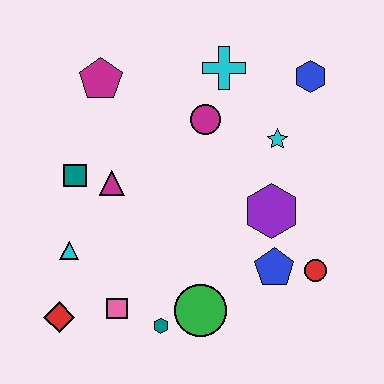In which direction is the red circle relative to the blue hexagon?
The red circle is below the blue hexagon.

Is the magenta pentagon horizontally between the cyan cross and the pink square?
No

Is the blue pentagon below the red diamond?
No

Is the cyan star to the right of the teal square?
Yes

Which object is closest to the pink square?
The teal hexagon is closest to the pink square.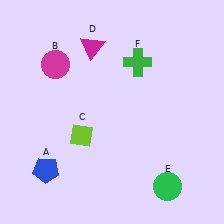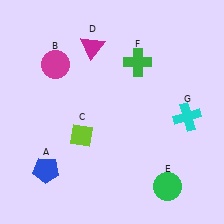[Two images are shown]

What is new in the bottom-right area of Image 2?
A cyan cross (G) was added in the bottom-right area of Image 2.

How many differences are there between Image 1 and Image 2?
There is 1 difference between the two images.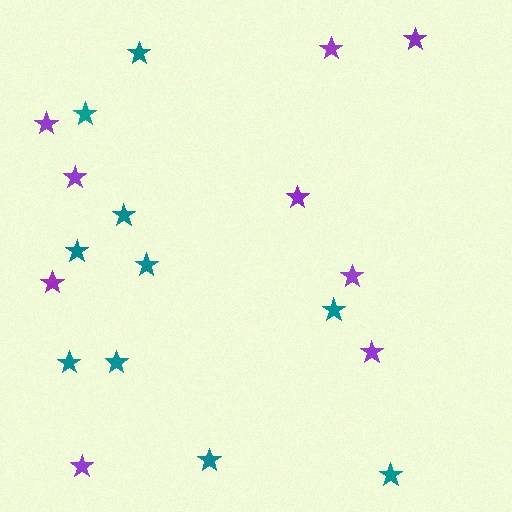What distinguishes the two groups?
There are 2 groups: one group of purple stars (9) and one group of teal stars (10).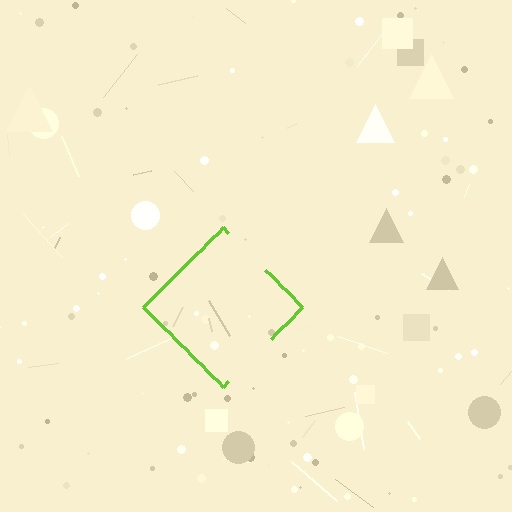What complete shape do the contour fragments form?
The contour fragments form a diamond.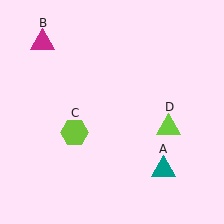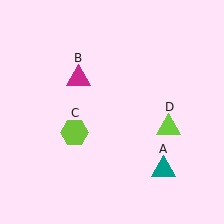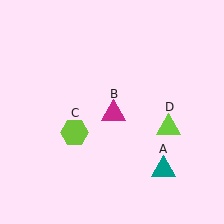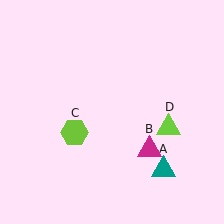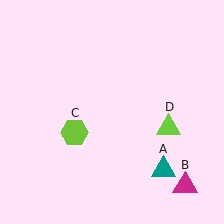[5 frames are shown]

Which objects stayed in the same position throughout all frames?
Teal triangle (object A) and lime hexagon (object C) and lime triangle (object D) remained stationary.